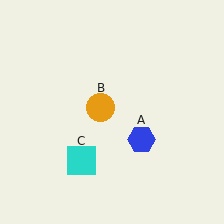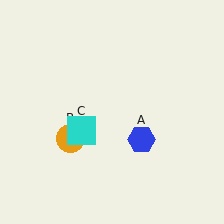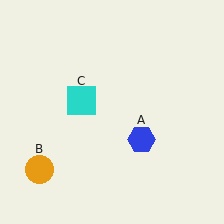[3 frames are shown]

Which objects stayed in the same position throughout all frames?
Blue hexagon (object A) remained stationary.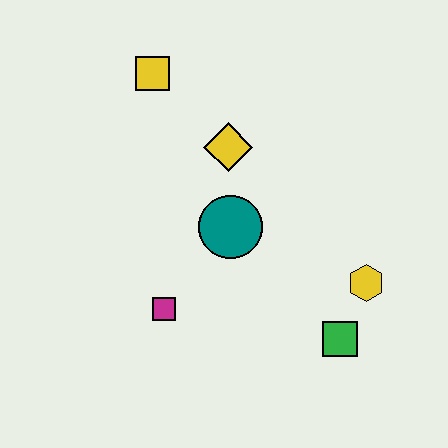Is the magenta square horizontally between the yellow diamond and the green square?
No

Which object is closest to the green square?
The yellow hexagon is closest to the green square.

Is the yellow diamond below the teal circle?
No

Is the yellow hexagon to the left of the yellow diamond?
No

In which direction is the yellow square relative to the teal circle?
The yellow square is above the teal circle.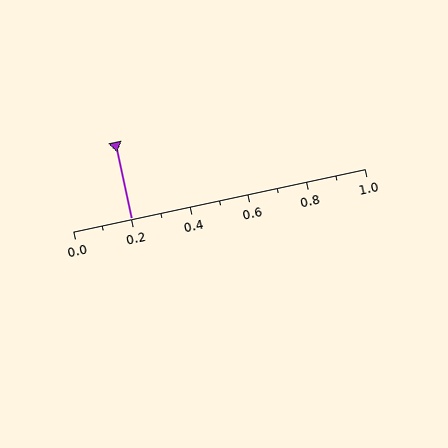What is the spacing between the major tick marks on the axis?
The major ticks are spaced 0.2 apart.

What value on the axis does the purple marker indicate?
The marker indicates approximately 0.2.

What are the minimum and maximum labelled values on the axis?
The axis runs from 0.0 to 1.0.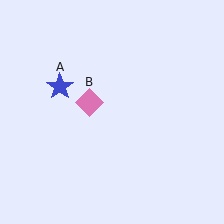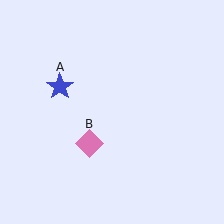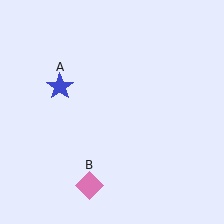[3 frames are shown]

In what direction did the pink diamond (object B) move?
The pink diamond (object B) moved down.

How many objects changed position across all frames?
1 object changed position: pink diamond (object B).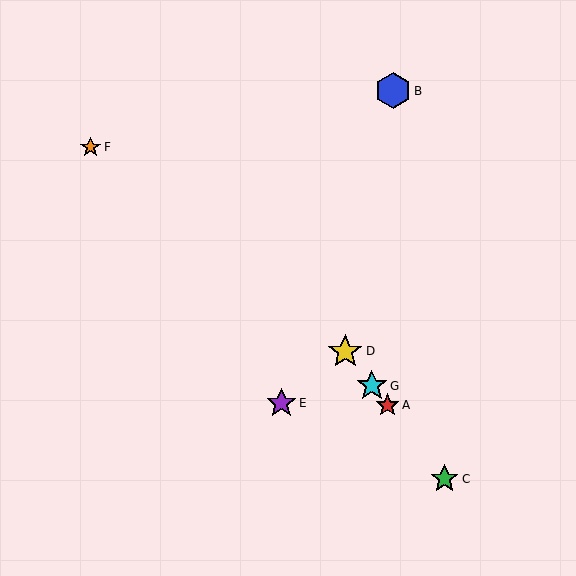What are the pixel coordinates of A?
Object A is at (387, 405).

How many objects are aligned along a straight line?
4 objects (A, C, D, G) are aligned along a straight line.